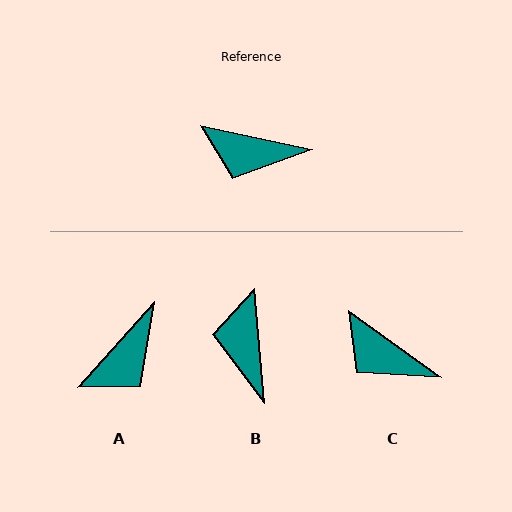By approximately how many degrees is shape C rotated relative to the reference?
Approximately 23 degrees clockwise.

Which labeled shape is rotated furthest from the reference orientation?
B, about 73 degrees away.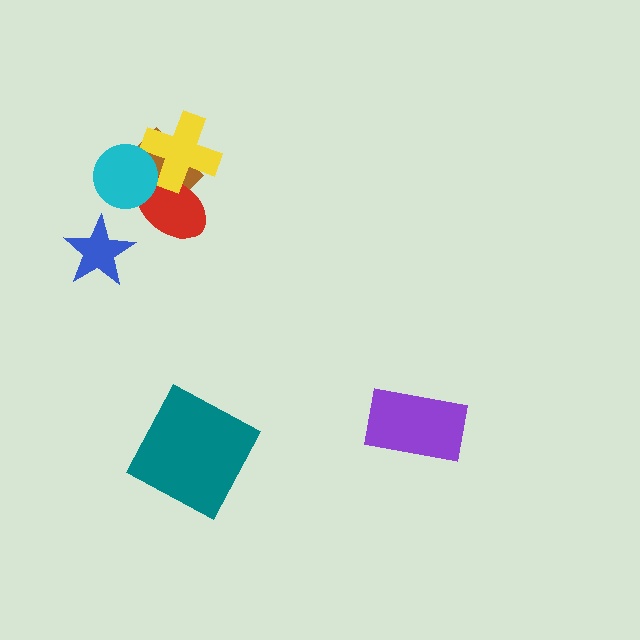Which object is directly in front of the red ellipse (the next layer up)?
The yellow cross is directly in front of the red ellipse.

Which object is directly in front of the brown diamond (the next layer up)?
The red ellipse is directly in front of the brown diamond.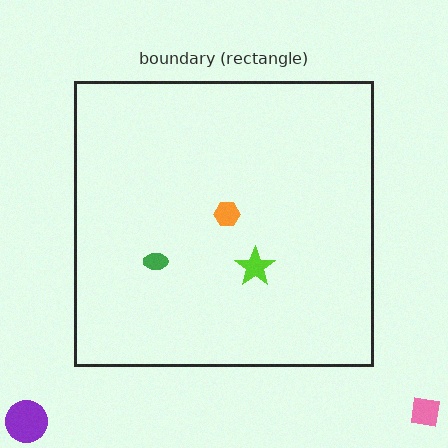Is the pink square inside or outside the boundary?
Outside.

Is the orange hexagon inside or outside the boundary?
Inside.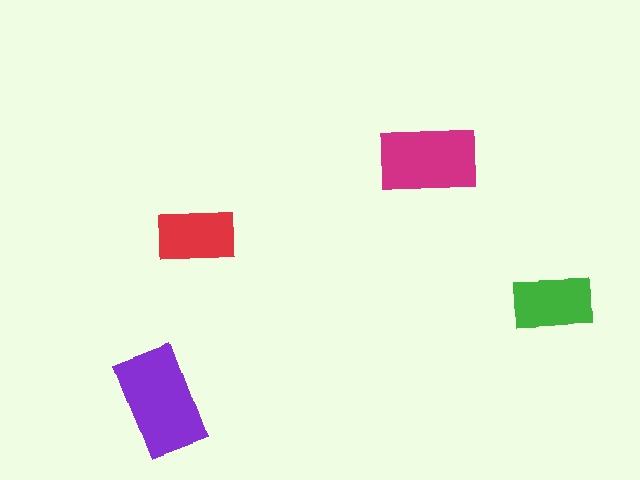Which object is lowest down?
The purple rectangle is bottommost.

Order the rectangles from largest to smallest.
the purple one, the magenta one, the green one, the red one.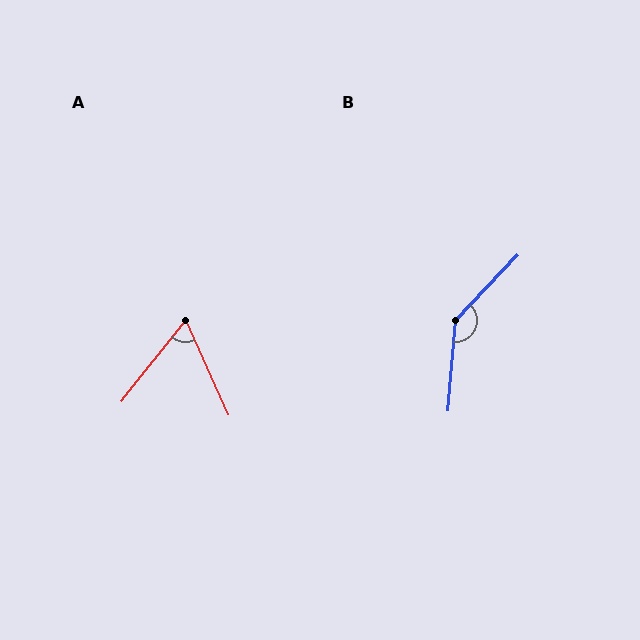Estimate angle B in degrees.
Approximately 141 degrees.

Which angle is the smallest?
A, at approximately 63 degrees.